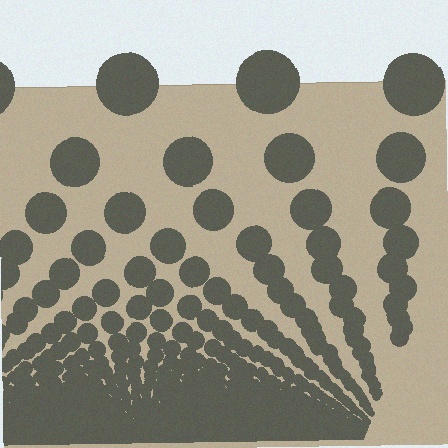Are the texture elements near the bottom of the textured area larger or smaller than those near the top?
Smaller. The gradient is inverted — elements near the bottom are smaller and denser.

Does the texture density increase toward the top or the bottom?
Density increases toward the bottom.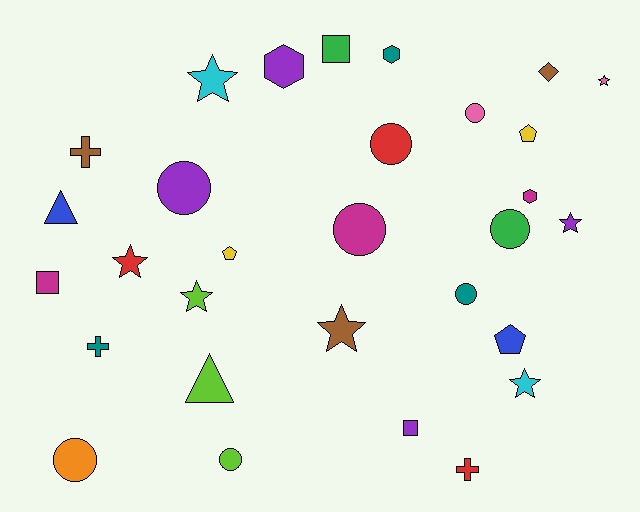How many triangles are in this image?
There are 2 triangles.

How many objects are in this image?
There are 30 objects.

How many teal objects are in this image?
There are 3 teal objects.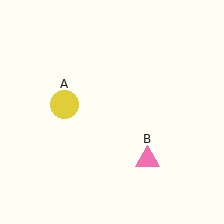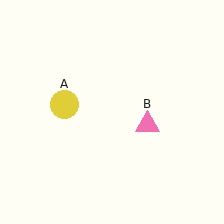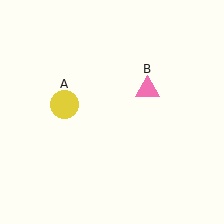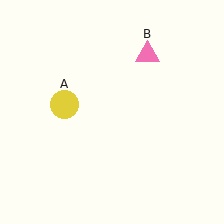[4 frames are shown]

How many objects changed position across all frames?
1 object changed position: pink triangle (object B).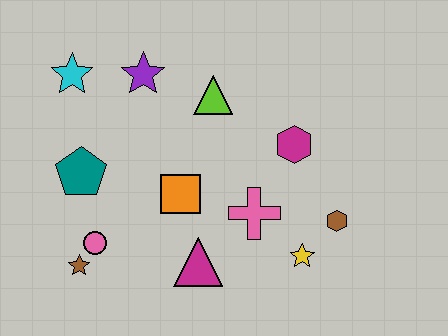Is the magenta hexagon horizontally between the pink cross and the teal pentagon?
No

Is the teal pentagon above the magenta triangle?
Yes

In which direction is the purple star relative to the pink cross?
The purple star is above the pink cross.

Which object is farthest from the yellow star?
The cyan star is farthest from the yellow star.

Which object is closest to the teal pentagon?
The pink circle is closest to the teal pentagon.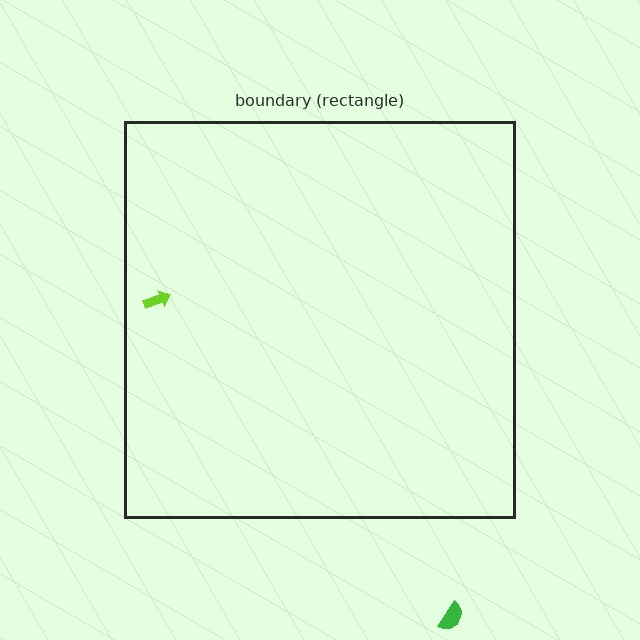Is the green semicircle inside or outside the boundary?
Outside.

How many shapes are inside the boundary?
1 inside, 1 outside.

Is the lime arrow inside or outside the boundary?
Inside.